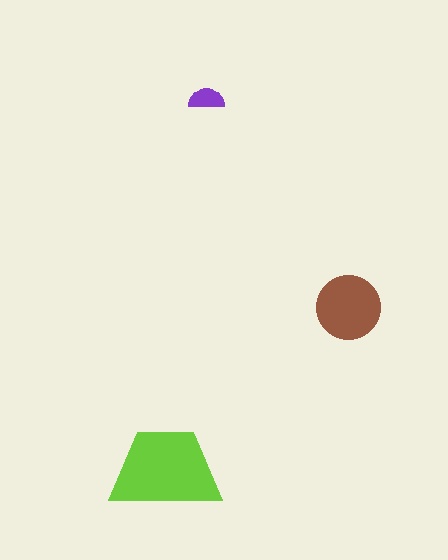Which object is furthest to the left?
The lime trapezoid is leftmost.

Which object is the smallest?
The purple semicircle.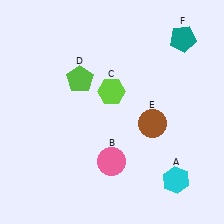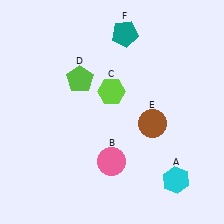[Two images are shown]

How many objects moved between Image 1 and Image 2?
1 object moved between the two images.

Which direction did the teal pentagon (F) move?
The teal pentagon (F) moved left.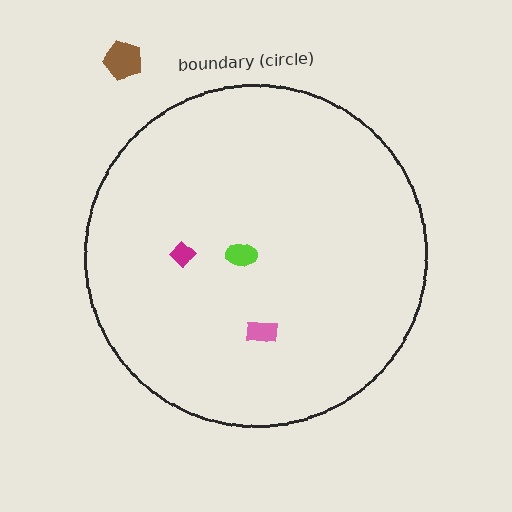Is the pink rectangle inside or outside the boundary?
Inside.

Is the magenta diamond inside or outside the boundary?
Inside.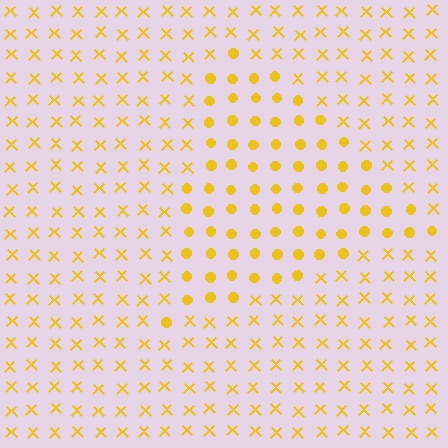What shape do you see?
I see a triangle.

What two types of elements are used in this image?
The image uses circles inside the triangle region and X marks outside it.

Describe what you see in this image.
The image is filled with small yellow elements arranged in a uniform grid. A triangle-shaped region contains circles, while the surrounding area contains X marks. The boundary is defined purely by the change in element shape.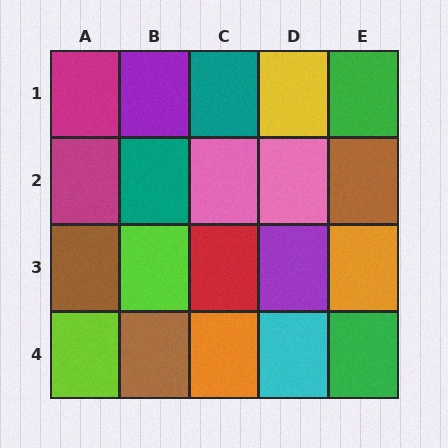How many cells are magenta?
2 cells are magenta.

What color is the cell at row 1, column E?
Green.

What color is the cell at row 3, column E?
Orange.